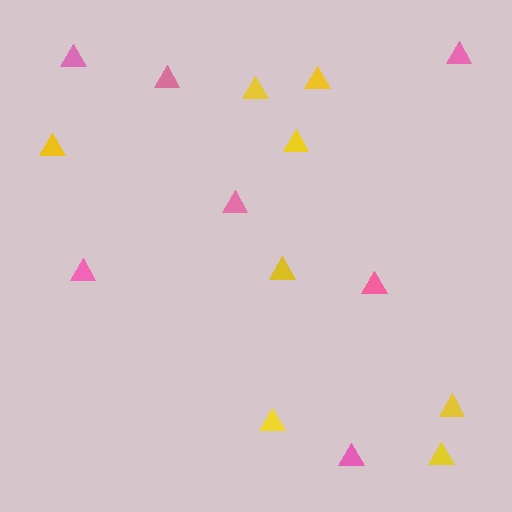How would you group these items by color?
There are 2 groups: one group of pink triangles (7) and one group of yellow triangles (8).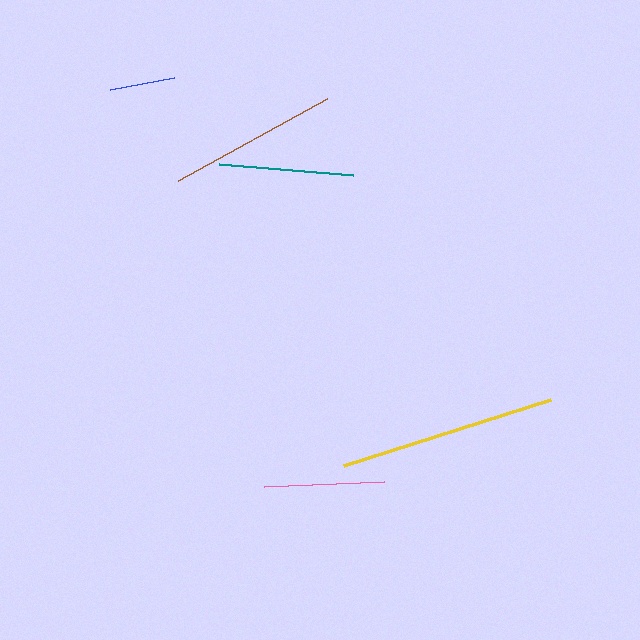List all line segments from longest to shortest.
From longest to shortest: yellow, brown, teal, pink, blue.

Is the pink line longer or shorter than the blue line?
The pink line is longer than the blue line.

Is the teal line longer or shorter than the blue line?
The teal line is longer than the blue line.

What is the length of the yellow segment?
The yellow segment is approximately 218 pixels long.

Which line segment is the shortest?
The blue line is the shortest at approximately 65 pixels.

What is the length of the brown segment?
The brown segment is approximately 170 pixels long.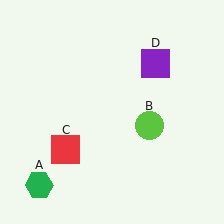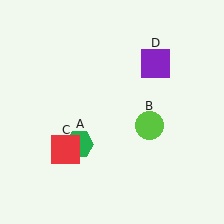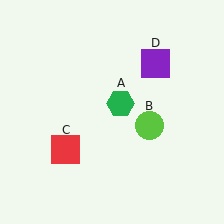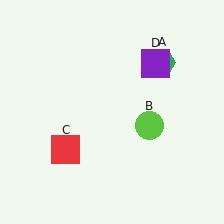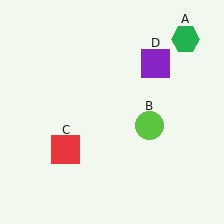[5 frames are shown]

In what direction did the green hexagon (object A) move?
The green hexagon (object A) moved up and to the right.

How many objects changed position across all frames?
1 object changed position: green hexagon (object A).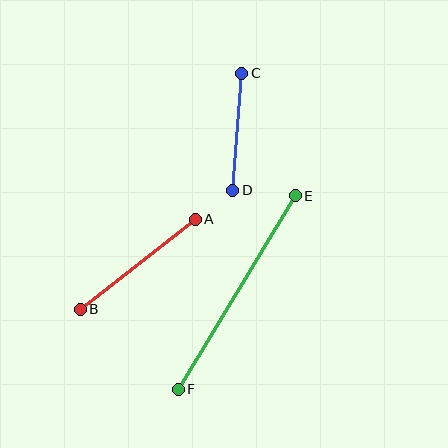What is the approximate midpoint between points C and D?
The midpoint is at approximately (237, 132) pixels.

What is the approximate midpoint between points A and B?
The midpoint is at approximately (138, 264) pixels.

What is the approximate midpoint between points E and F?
The midpoint is at approximately (237, 292) pixels.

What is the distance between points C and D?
The distance is approximately 118 pixels.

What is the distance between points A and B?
The distance is approximately 146 pixels.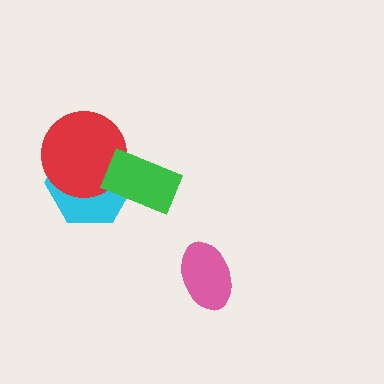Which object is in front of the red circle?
The green rectangle is in front of the red circle.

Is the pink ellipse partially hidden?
No, no other shape covers it.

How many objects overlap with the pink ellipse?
0 objects overlap with the pink ellipse.